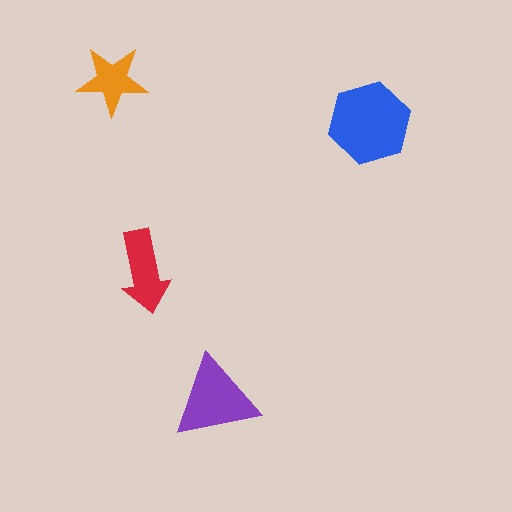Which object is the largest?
The blue hexagon.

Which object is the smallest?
The orange star.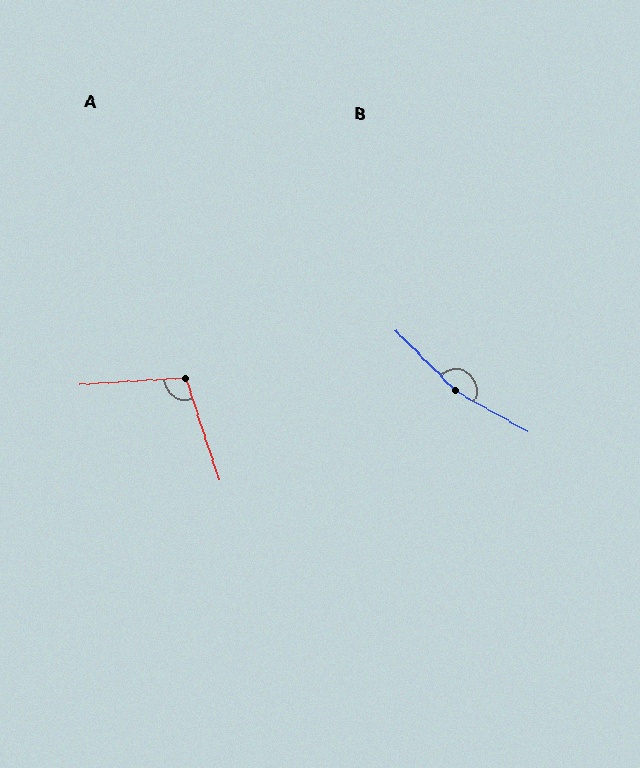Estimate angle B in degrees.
Approximately 164 degrees.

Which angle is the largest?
B, at approximately 164 degrees.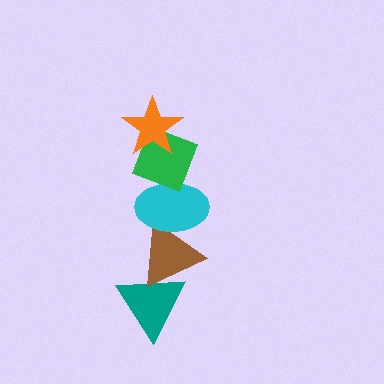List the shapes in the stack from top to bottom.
From top to bottom: the orange star, the green diamond, the cyan ellipse, the brown triangle, the teal triangle.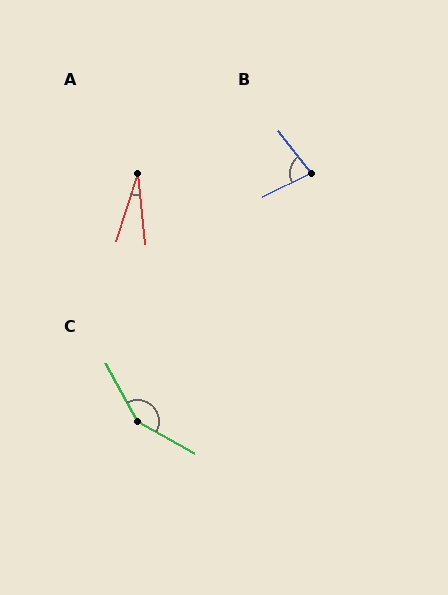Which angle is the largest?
C, at approximately 148 degrees.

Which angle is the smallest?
A, at approximately 24 degrees.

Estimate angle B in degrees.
Approximately 79 degrees.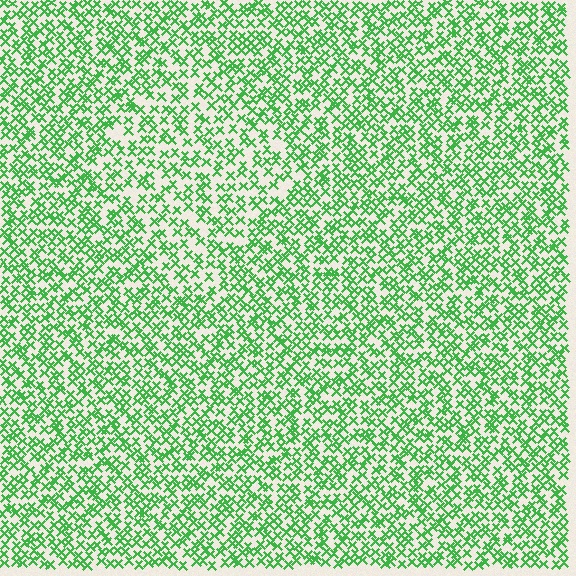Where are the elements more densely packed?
The elements are more densely packed outside the diamond boundary.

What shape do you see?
I see a diamond.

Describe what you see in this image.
The image contains small green elements arranged at two different densities. A diamond-shaped region is visible where the elements are less densely packed than the surrounding area.